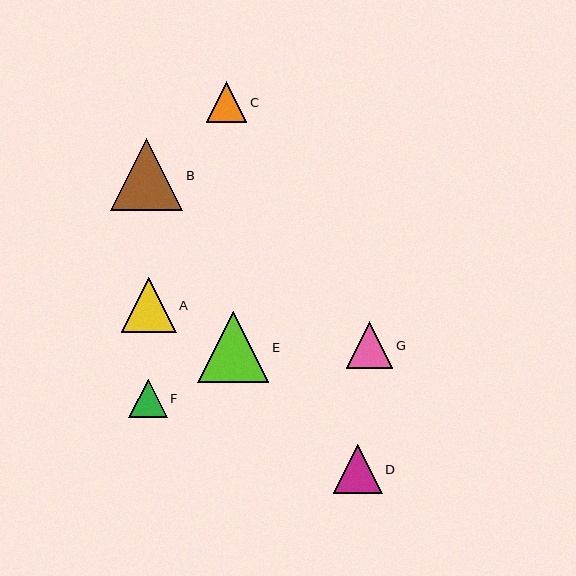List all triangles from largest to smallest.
From largest to smallest: B, E, A, D, G, C, F.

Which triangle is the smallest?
Triangle F is the smallest with a size of approximately 38 pixels.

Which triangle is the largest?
Triangle B is the largest with a size of approximately 72 pixels.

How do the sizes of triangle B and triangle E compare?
Triangle B and triangle E are approximately the same size.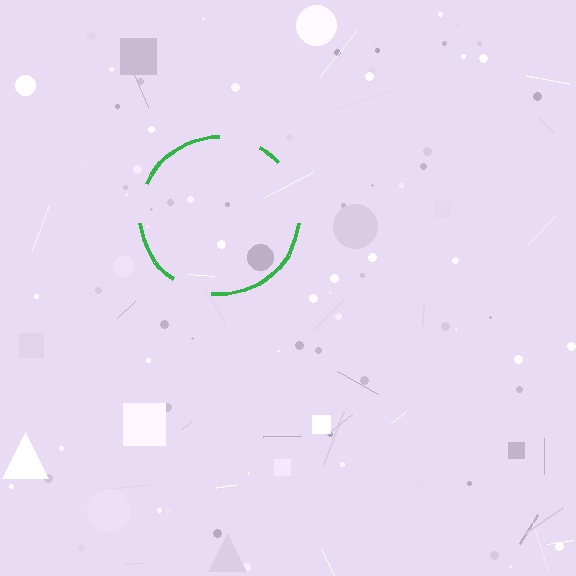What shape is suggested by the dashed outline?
The dashed outline suggests a circle.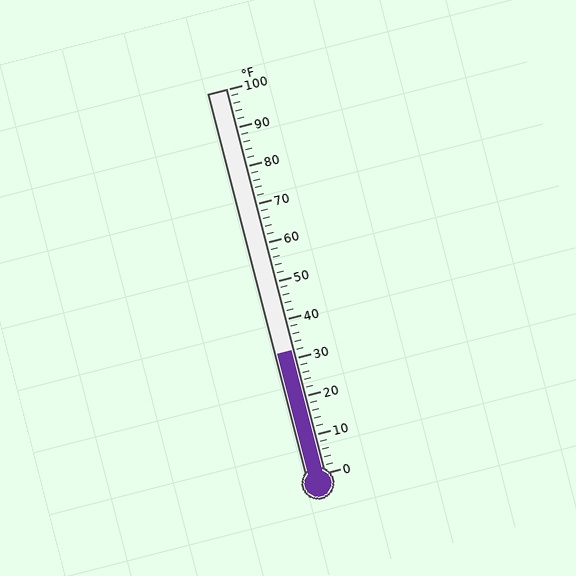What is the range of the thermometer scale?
The thermometer scale ranges from 0°F to 100°F.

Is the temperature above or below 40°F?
The temperature is below 40°F.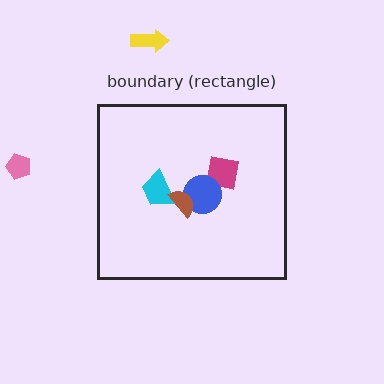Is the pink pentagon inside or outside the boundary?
Outside.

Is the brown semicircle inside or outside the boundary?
Inside.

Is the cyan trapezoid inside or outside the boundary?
Inside.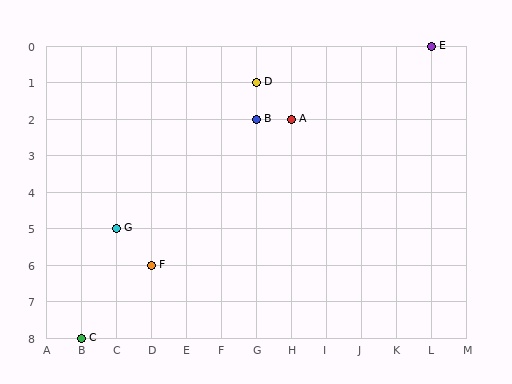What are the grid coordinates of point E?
Point E is at grid coordinates (L, 0).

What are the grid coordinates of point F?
Point F is at grid coordinates (D, 6).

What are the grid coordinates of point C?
Point C is at grid coordinates (B, 8).